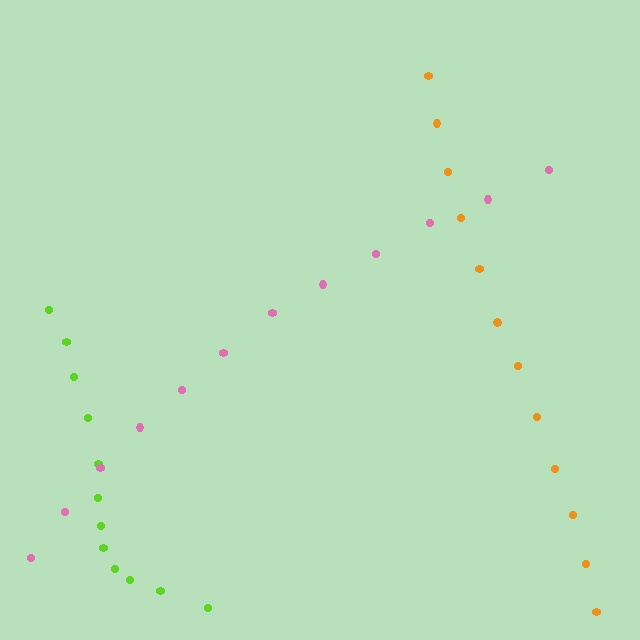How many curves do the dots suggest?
There are 3 distinct paths.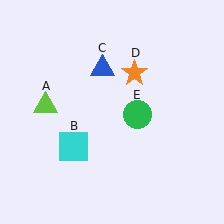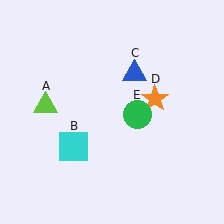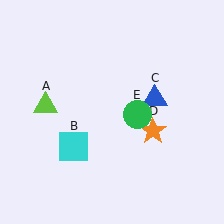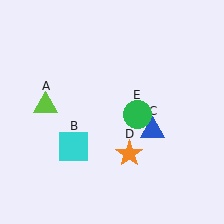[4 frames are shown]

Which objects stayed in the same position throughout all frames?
Lime triangle (object A) and cyan square (object B) and green circle (object E) remained stationary.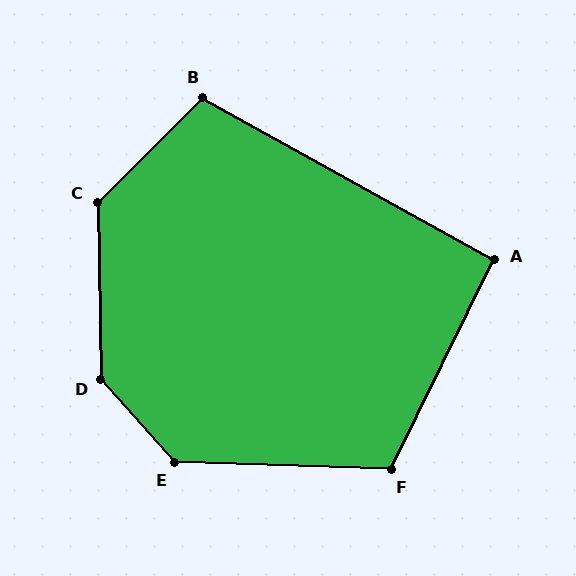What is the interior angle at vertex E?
Approximately 133 degrees (obtuse).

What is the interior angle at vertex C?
Approximately 134 degrees (obtuse).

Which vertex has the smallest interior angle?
A, at approximately 93 degrees.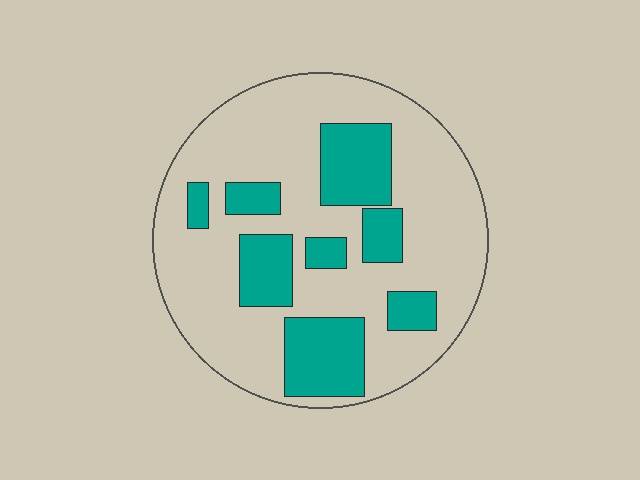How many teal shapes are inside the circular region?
8.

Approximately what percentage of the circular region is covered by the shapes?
Approximately 30%.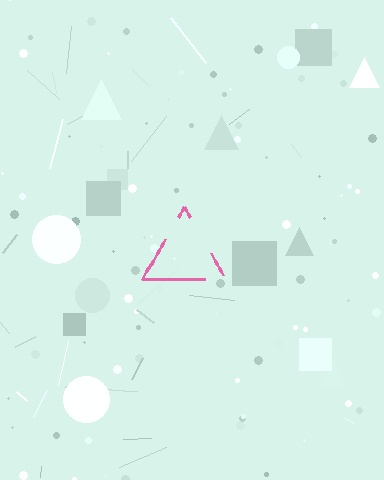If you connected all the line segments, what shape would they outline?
They would outline a triangle.